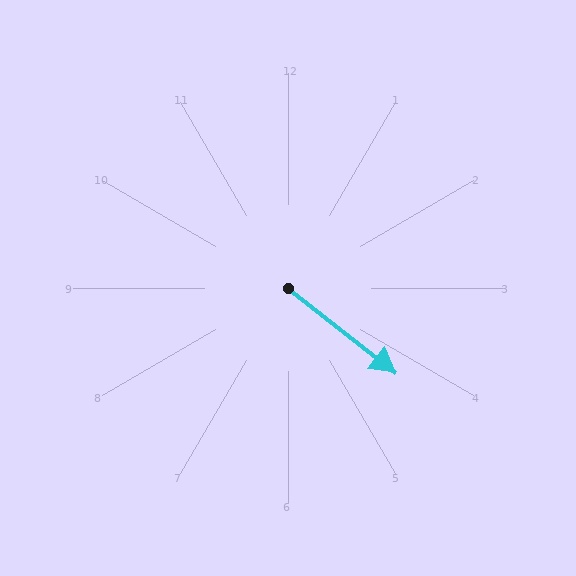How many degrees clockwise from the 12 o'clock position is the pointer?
Approximately 128 degrees.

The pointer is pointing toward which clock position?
Roughly 4 o'clock.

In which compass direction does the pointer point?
Southeast.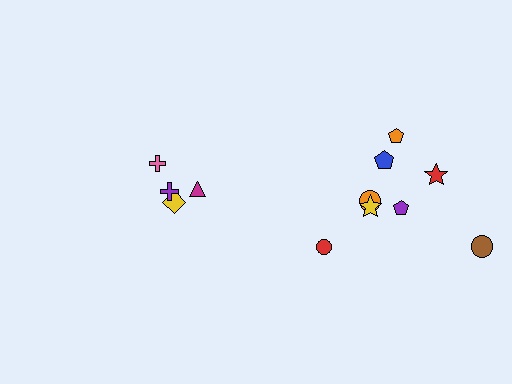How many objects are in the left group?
There are 4 objects.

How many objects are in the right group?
There are 8 objects.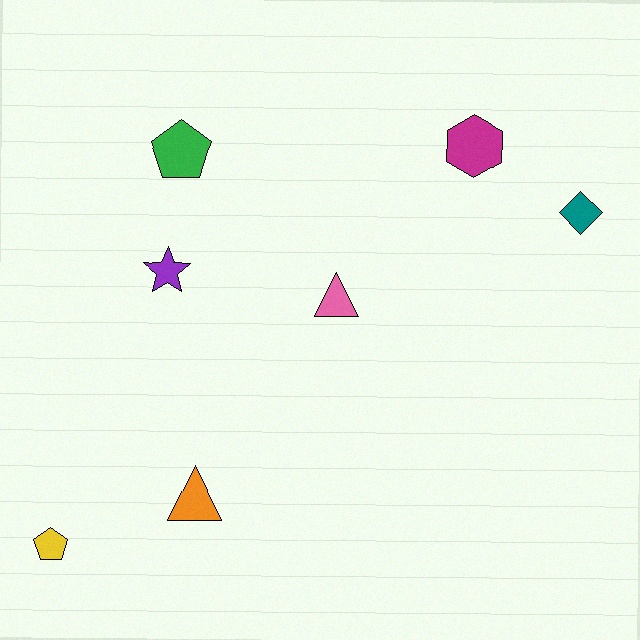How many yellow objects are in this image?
There is 1 yellow object.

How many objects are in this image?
There are 7 objects.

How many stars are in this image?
There is 1 star.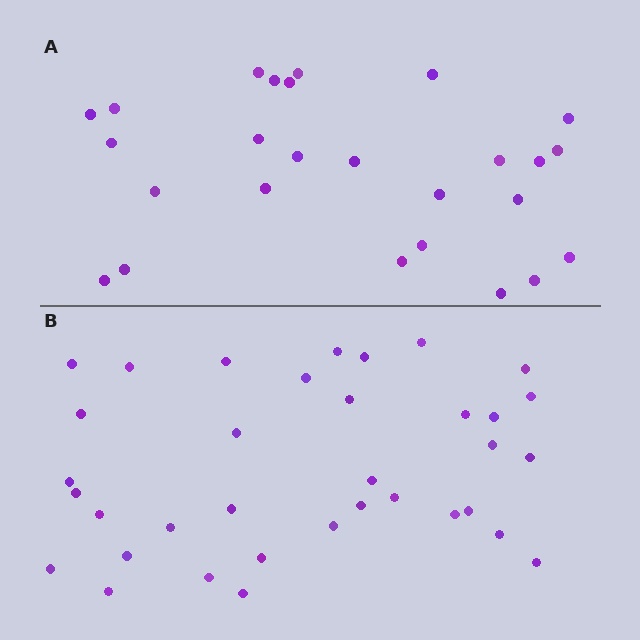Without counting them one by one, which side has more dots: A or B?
Region B (the bottom region) has more dots.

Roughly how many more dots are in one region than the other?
Region B has roughly 8 or so more dots than region A.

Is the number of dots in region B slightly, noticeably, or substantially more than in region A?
Region B has noticeably more, but not dramatically so. The ratio is roughly 1.3 to 1.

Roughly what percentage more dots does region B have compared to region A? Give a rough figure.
About 35% more.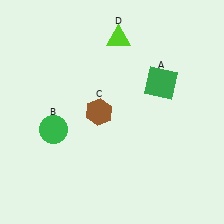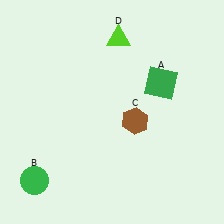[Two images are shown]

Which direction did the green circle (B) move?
The green circle (B) moved down.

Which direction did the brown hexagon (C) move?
The brown hexagon (C) moved right.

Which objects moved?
The objects that moved are: the green circle (B), the brown hexagon (C).